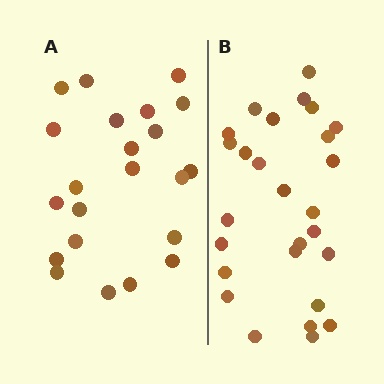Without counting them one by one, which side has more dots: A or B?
Region B (the right region) has more dots.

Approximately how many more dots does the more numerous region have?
Region B has about 5 more dots than region A.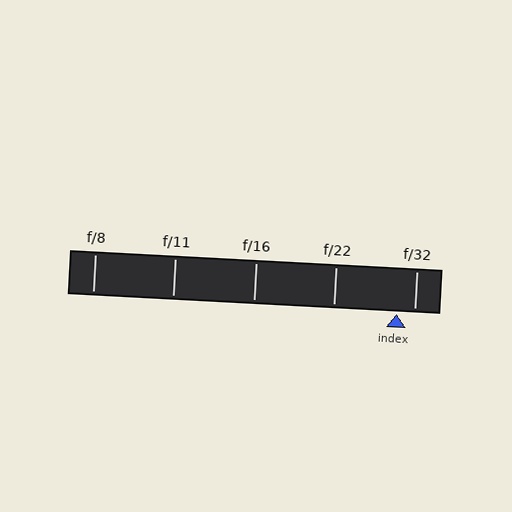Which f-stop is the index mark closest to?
The index mark is closest to f/32.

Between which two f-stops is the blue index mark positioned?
The index mark is between f/22 and f/32.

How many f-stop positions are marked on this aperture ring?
There are 5 f-stop positions marked.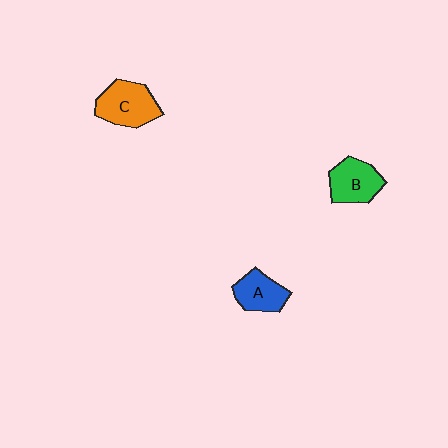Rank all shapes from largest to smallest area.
From largest to smallest: C (orange), B (green), A (blue).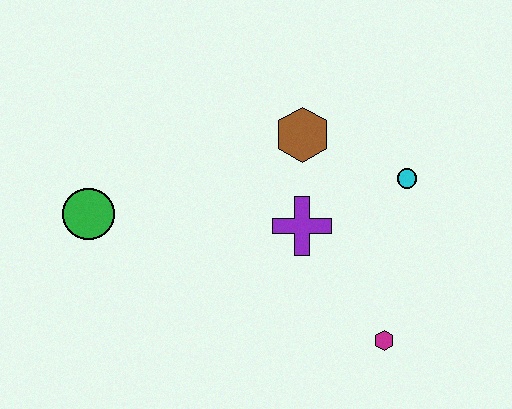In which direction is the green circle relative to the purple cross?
The green circle is to the left of the purple cross.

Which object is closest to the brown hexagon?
The purple cross is closest to the brown hexagon.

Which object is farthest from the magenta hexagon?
The green circle is farthest from the magenta hexagon.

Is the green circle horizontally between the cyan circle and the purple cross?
No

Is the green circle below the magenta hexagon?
No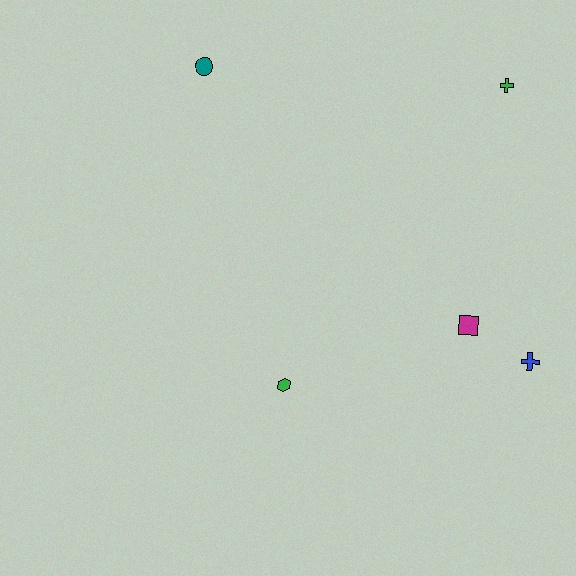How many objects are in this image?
There are 5 objects.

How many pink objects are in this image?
There are no pink objects.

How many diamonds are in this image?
There are no diamonds.